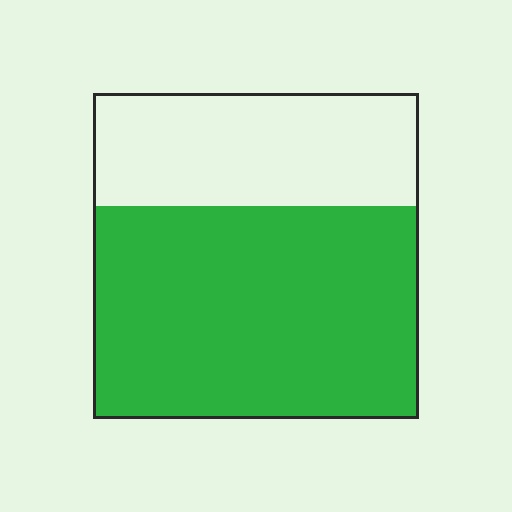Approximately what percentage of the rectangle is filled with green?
Approximately 65%.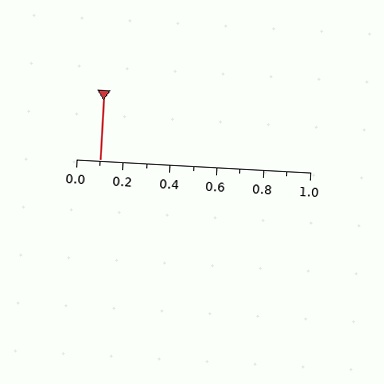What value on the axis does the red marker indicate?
The marker indicates approximately 0.1.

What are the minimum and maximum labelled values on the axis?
The axis runs from 0.0 to 1.0.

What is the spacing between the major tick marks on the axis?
The major ticks are spaced 0.2 apart.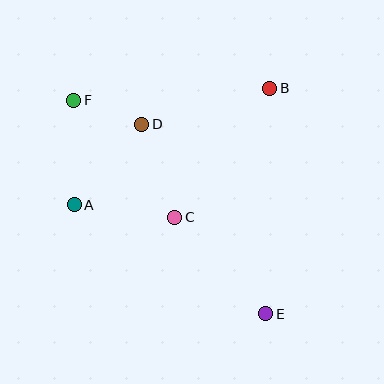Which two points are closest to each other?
Points D and F are closest to each other.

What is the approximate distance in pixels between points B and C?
The distance between B and C is approximately 160 pixels.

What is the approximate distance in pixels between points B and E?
The distance between B and E is approximately 226 pixels.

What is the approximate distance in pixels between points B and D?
The distance between B and D is approximately 133 pixels.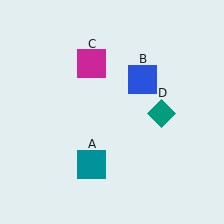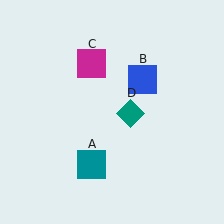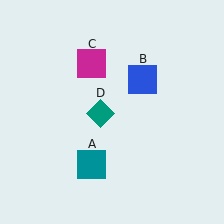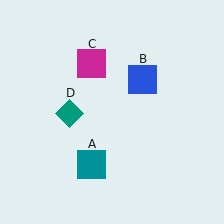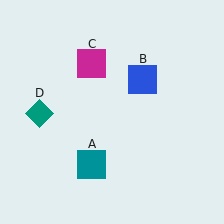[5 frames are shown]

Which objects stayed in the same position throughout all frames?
Teal square (object A) and blue square (object B) and magenta square (object C) remained stationary.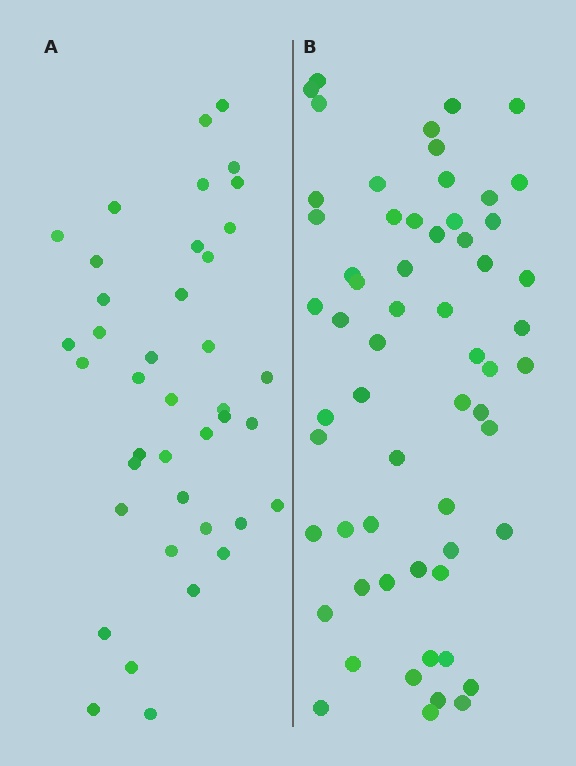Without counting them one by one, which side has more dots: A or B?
Region B (the right region) has more dots.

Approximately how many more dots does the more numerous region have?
Region B has approximately 20 more dots than region A.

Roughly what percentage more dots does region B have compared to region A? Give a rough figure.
About 50% more.